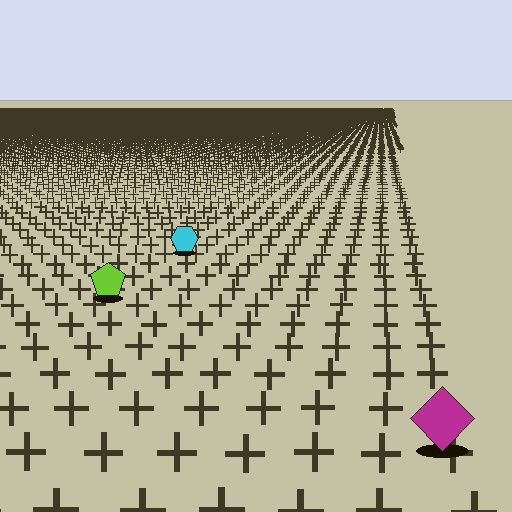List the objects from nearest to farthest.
From nearest to farthest: the magenta diamond, the lime pentagon, the cyan hexagon.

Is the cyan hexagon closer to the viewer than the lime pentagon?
No. The lime pentagon is closer — you can tell from the texture gradient: the ground texture is coarser near it.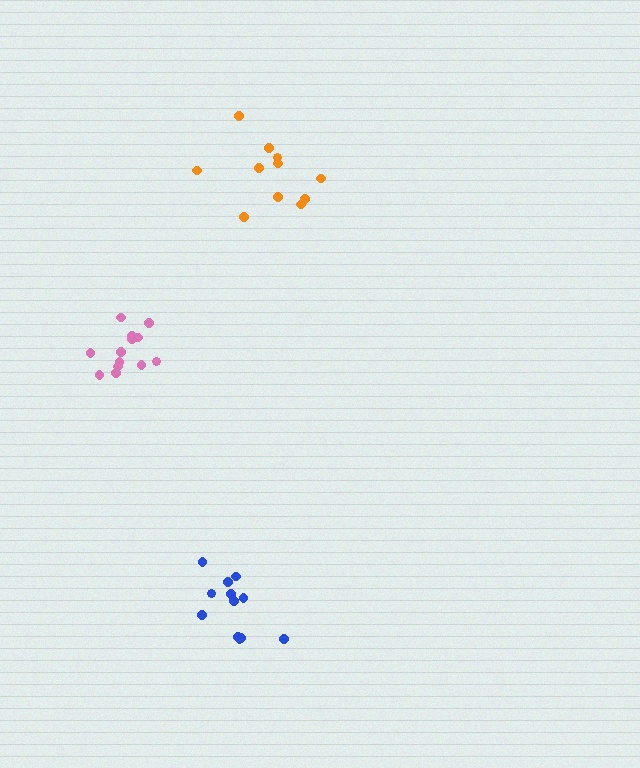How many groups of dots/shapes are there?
There are 3 groups.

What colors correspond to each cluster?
The clusters are colored: orange, blue, pink.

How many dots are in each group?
Group 1: 11 dots, Group 2: 12 dots, Group 3: 13 dots (36 total).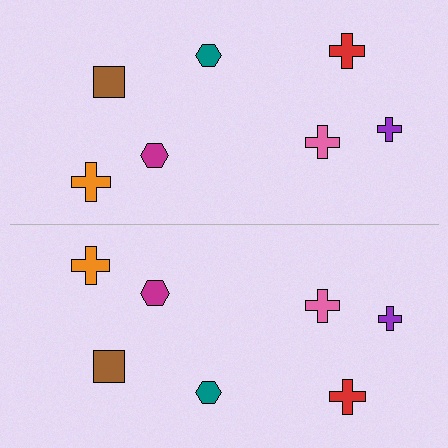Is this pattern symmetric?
Yes, this pattern has bilateral (reflection) symmetry.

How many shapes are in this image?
There are 14 shapes in this image.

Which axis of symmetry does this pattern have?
The pattern has a horizontal axis of symmetry running through the center of the image.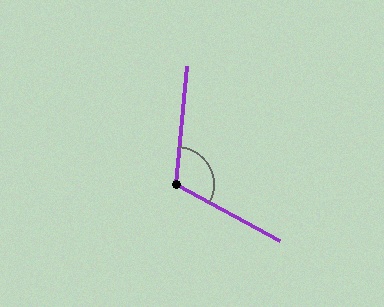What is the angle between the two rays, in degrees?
Approximately 113 degrees.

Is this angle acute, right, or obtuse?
It is obtuse.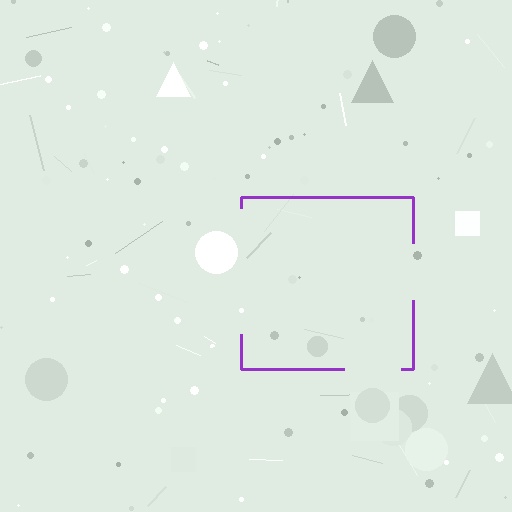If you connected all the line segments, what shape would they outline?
They would outline a square.